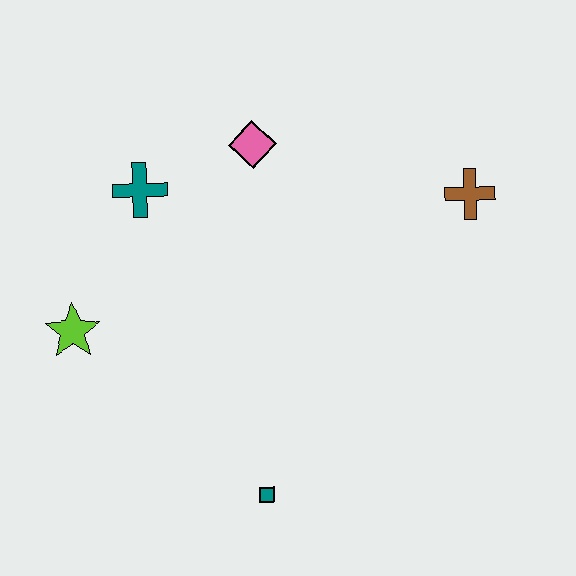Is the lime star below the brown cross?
Yes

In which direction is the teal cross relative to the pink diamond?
The teal cross is to the left of the pink diamond.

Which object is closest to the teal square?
The lime star is closest to the teal square.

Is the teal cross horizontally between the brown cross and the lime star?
Yes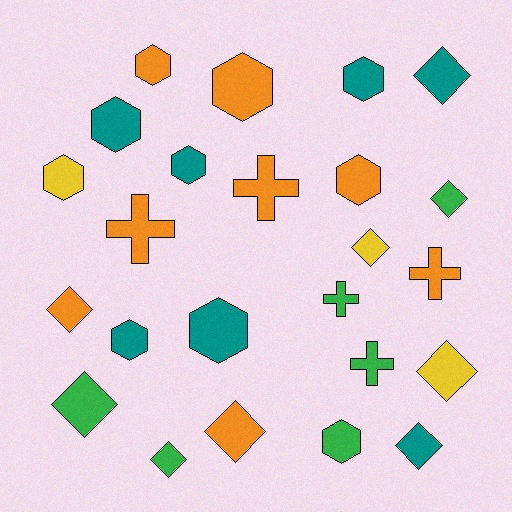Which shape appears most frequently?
Hexagon, with 10 objects.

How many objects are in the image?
There are 24 objects.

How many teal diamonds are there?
There are 2 teal diamonds.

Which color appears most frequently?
Orange, with 8 objects.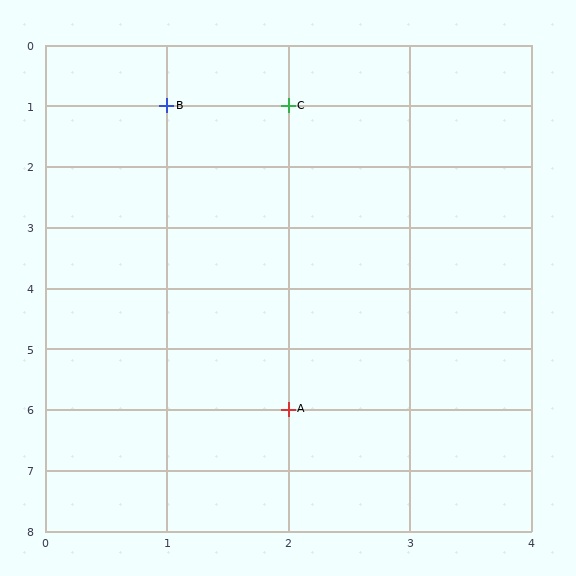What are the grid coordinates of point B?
Point B is at grid coordinates (1, 1).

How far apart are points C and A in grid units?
Points C and A are 5 rows apart.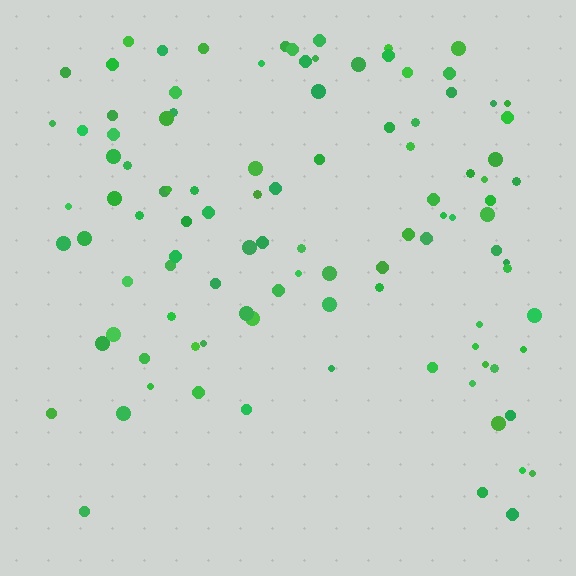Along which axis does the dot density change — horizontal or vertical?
Vertical.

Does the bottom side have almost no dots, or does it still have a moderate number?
Still a moderate number, just noticeably fewer than the top.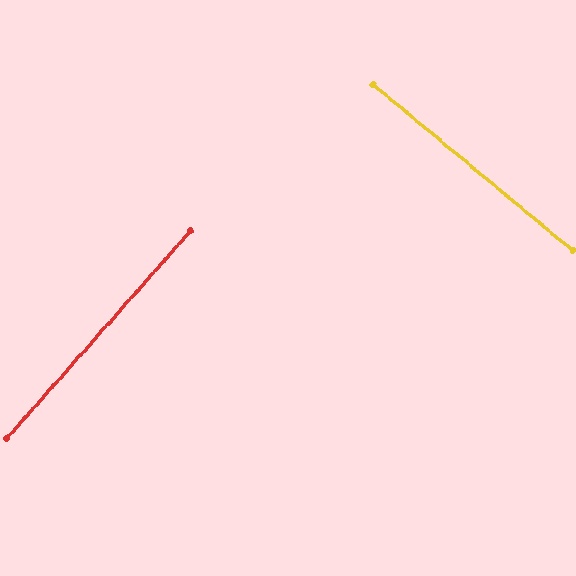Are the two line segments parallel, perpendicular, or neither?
Perpendicular — they meet at approximately 88°.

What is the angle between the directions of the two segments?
Approximately 88 degrees.